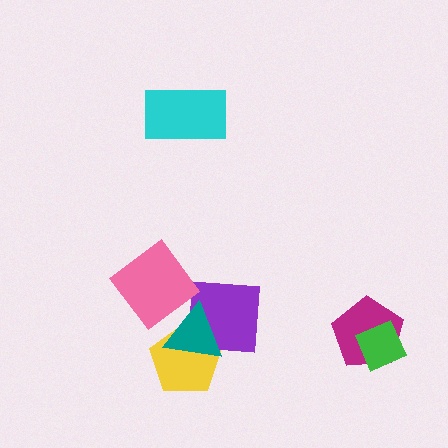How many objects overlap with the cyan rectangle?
0 objects overlap with the cyan rectangle.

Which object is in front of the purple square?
The teal triangle is in front of the purple square.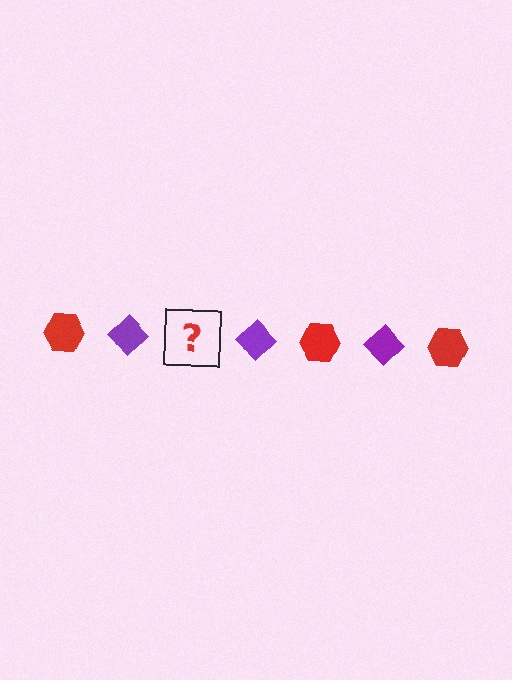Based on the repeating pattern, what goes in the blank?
The blank should be a red hexagon.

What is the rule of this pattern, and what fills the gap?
The rule is that the pattern alternates between red hexagon and purple diamond. The gap should be filled with a red hexagon.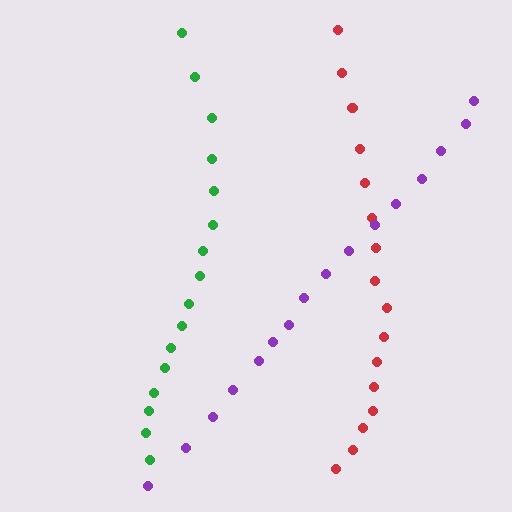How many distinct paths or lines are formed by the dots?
There are 3 distinct paths.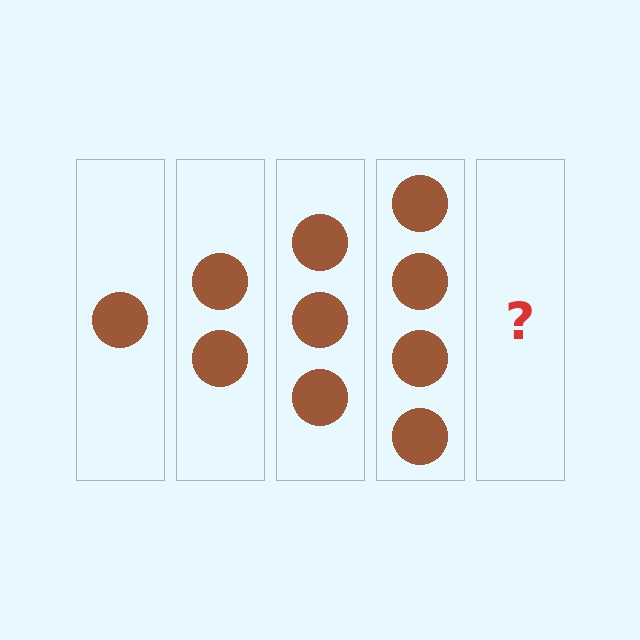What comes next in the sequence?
The next element should be 5 circles.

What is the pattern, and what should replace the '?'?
The pattern is that each step adds one more circle. The '?' should be 5 circles.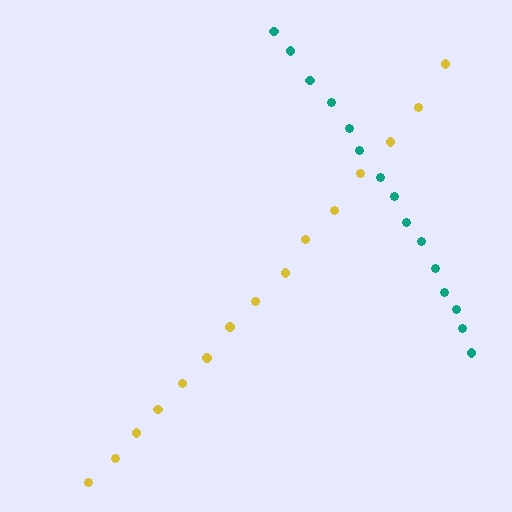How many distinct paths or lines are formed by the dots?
There are 2 distinct paths.